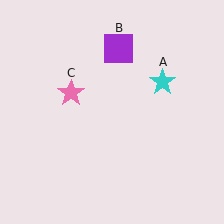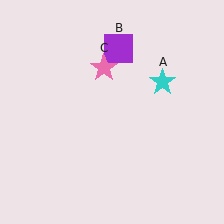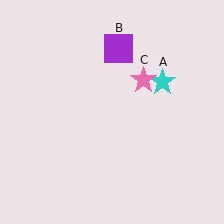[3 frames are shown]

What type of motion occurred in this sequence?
The pink star (object C) rotated clockwise around the center of the scene.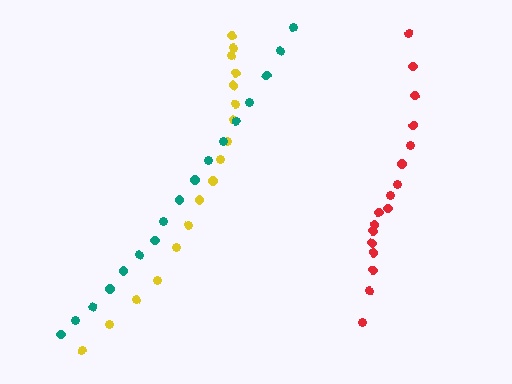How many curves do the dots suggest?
There are 3 distinct paths.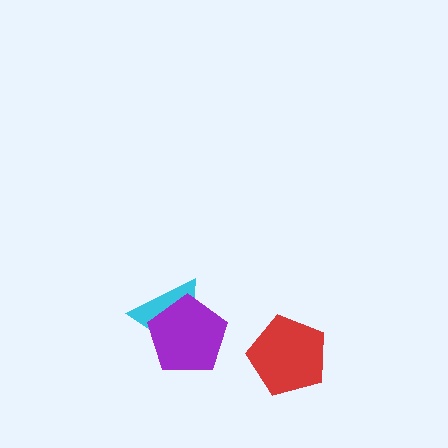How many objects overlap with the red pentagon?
0 objects overlap with the red pentagon.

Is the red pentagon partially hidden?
No, no other shape covers it.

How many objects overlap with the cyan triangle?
1 object overlaps with the cyan triangle.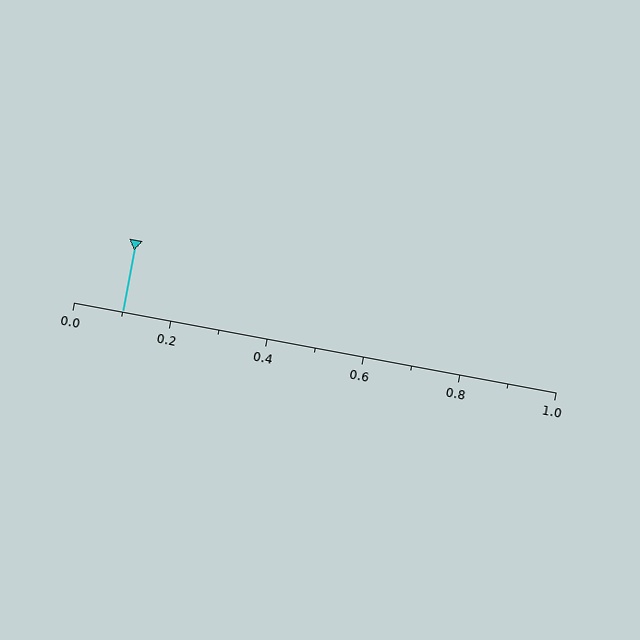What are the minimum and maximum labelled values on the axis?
The axis runs from 0.0 to 1.0.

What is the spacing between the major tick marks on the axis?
The major ticks are spaced 0.2 apart.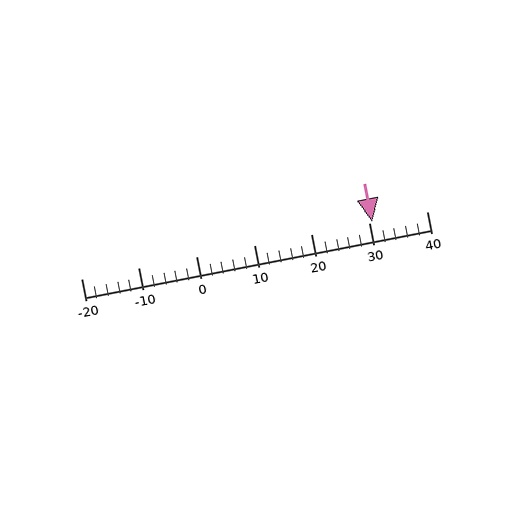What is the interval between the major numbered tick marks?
The major tick marks are spaced 10 units apart.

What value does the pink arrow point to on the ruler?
The pink arrow points to approximately 30.